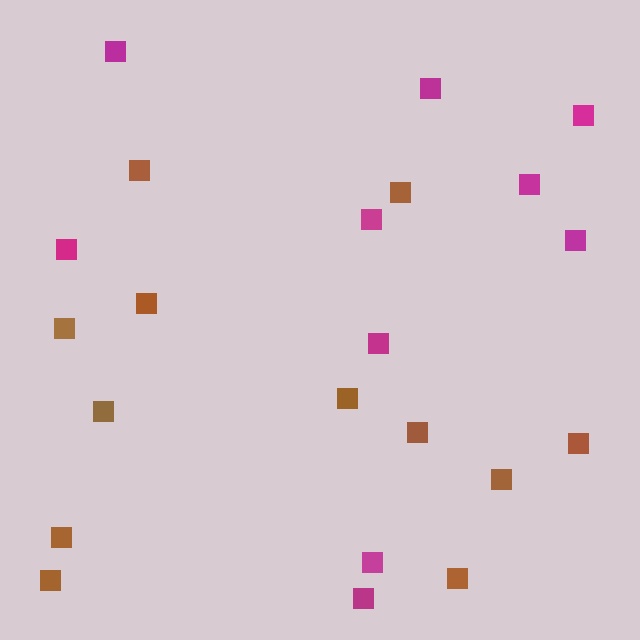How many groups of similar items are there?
There are 2 groups: one group of brown squares (12) and one group of magenta squares (10).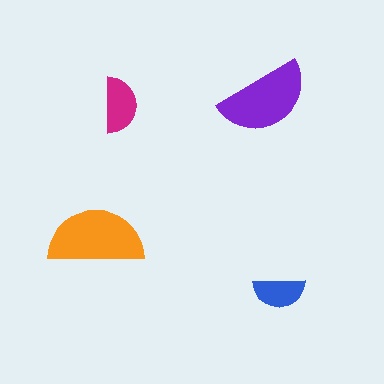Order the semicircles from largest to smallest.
the orange one, the purple one, the magenta one, the blue one.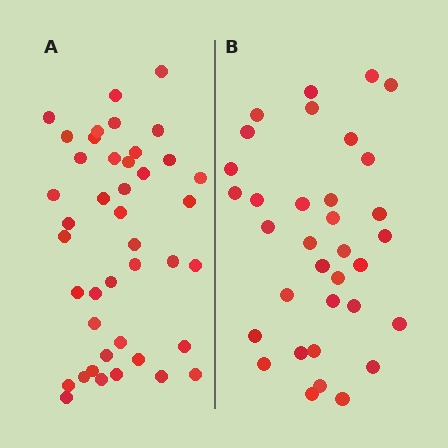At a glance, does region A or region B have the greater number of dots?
Region A (the left region) has more dots.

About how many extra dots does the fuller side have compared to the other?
Region A has roughly 8 or so more dots than region B.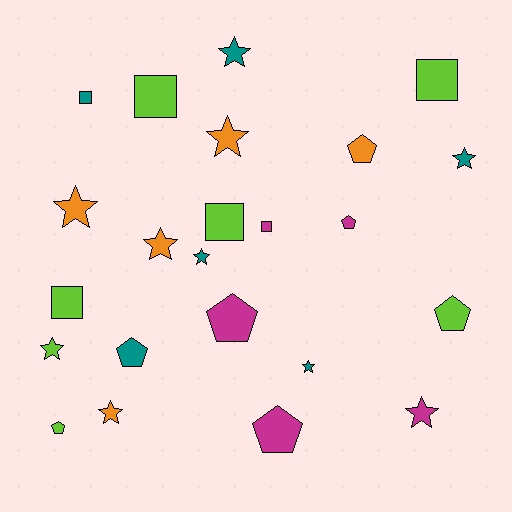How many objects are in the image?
There are 23 objects.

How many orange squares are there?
There are no orange squares.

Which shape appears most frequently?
Star, with 10 objects.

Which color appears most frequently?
Lime, with 7 objects.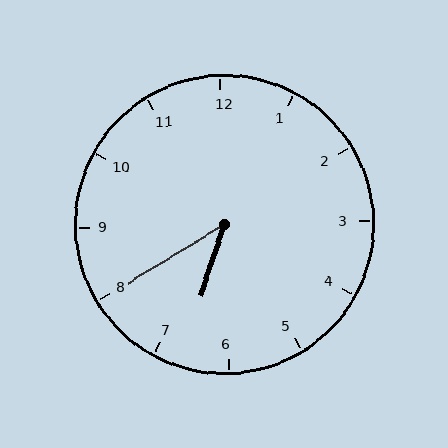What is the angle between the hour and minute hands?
Approximately 40 degrees.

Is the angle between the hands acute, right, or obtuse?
It is acute.